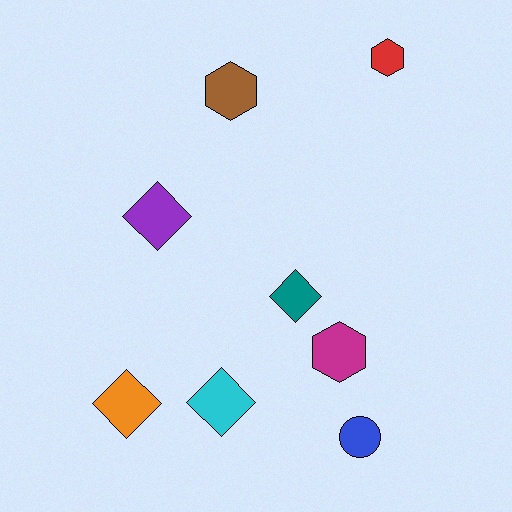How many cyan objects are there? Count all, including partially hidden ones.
There is 1 cyan object.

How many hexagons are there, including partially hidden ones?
There are 3 hexagons.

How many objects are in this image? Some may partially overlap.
There are 8 objects.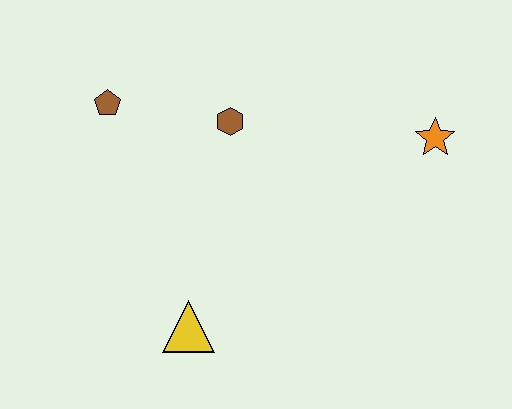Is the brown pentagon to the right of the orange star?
No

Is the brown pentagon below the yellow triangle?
No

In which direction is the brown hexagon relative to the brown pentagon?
The brown hexagon is to the right of the brown pentagon.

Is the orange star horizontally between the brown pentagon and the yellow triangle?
No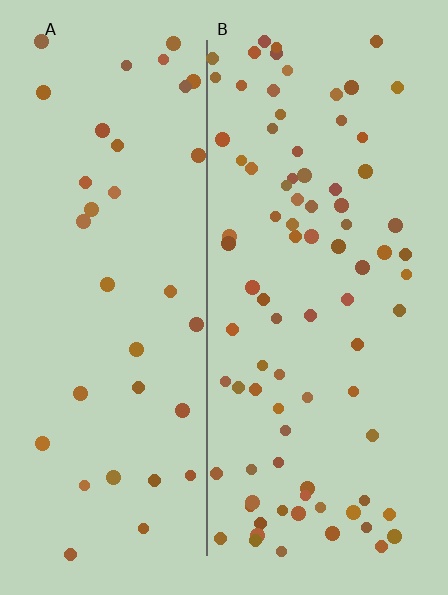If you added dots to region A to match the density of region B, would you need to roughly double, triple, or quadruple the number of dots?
Approximately double.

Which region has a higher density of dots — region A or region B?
B (the right).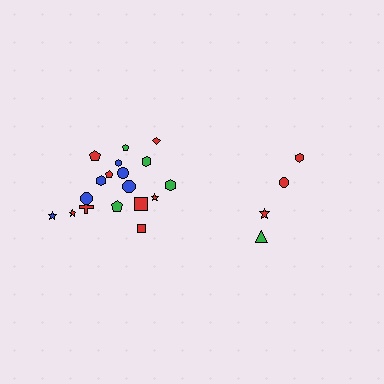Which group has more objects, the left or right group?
The left group.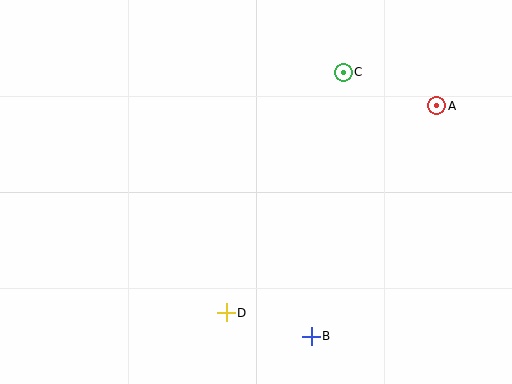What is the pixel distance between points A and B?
The distance between A and B is 262 pixels.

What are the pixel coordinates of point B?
Point B is at (311, 336).